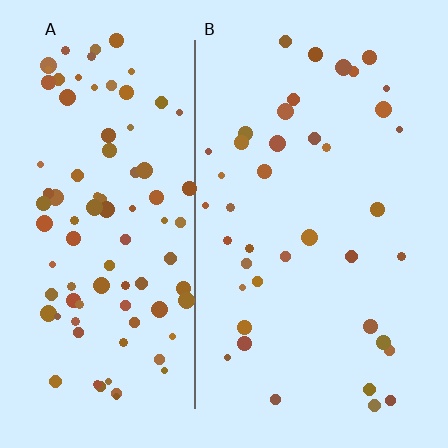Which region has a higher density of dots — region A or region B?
A (the left).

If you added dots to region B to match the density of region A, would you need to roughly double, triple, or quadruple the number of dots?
Approximately double.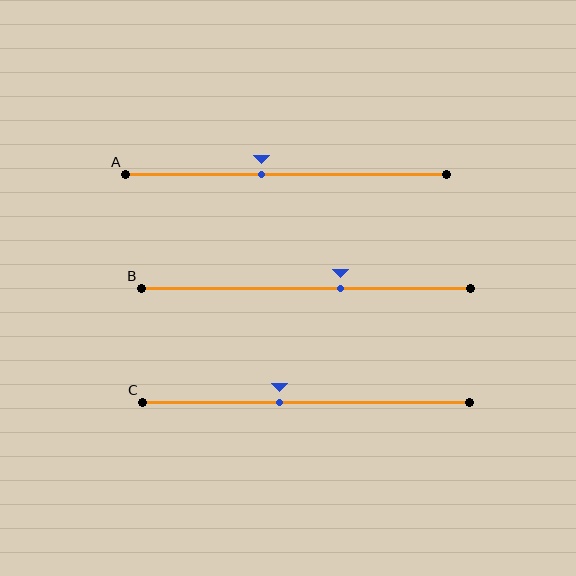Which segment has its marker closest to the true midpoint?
Segment A has its marker closest to the true midpoint.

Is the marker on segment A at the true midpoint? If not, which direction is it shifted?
No, the marker on segment A is shifted to the left by about 8% of the segment length.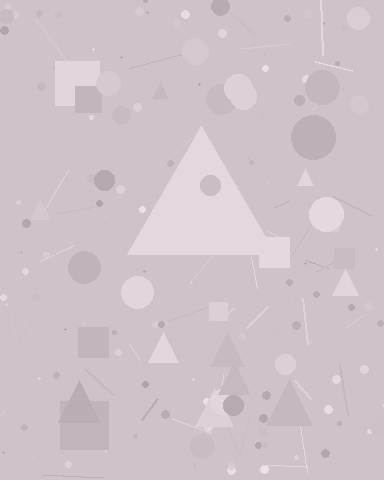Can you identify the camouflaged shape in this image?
The camouflaged shape is a triangle.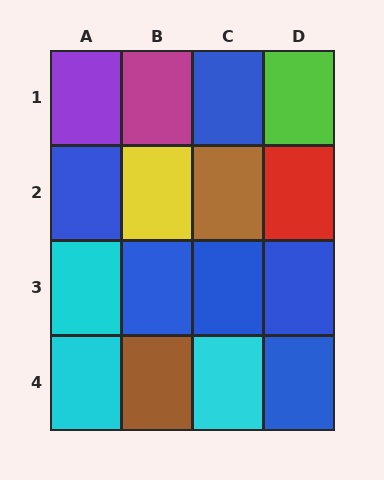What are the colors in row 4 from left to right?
Cyan, brown, cyan, blue.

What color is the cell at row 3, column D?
Blue.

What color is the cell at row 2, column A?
Blue.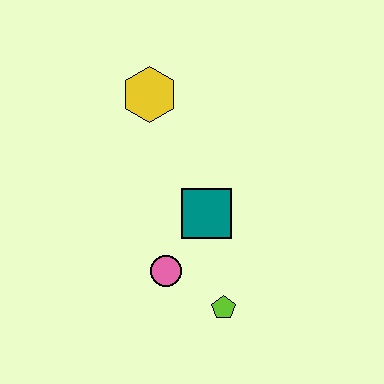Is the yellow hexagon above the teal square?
Yes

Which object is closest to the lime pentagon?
The pink circle is closest to the lime pentagon.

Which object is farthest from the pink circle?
The yellow hexagon is farthest from the pink circle.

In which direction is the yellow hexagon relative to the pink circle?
The yellow hexagon is above the pink circle.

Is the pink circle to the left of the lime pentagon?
Yes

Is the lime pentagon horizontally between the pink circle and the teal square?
No